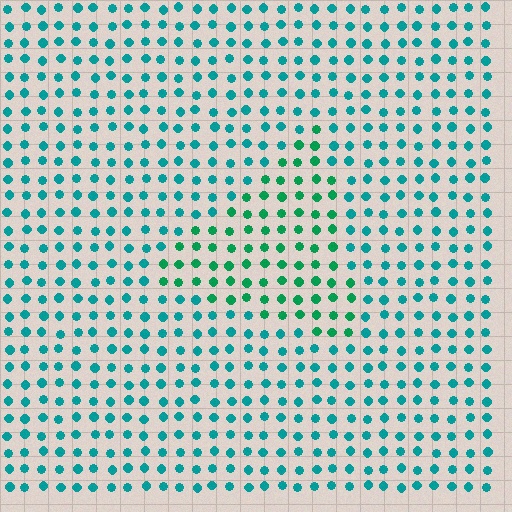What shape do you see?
I see a triangle.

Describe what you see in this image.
The image is filled with small teal elements in a uniform arrangement. A triangle-shaped region is visible where the elements are tinted to a slightly different hue, forming a subtle color boundary.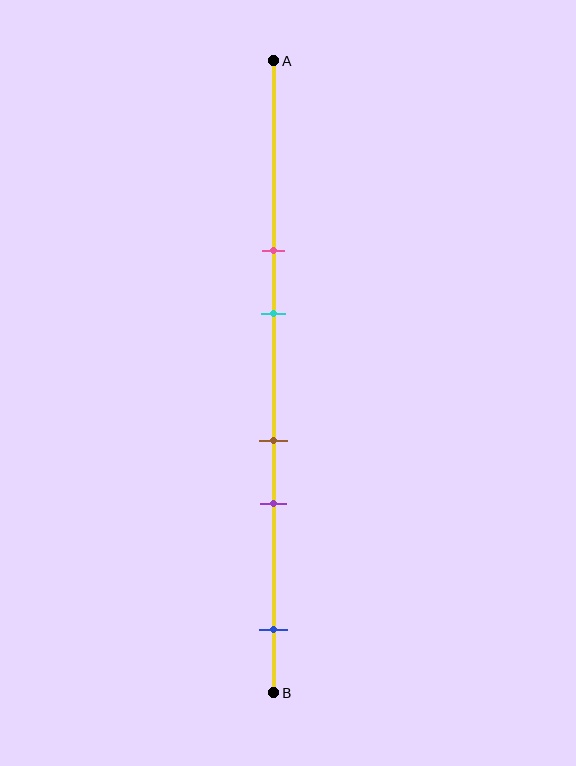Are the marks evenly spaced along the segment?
No, the marks are not evenly spaced.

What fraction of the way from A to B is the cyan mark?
The cyan mark is approximately 40% (0.4) of the way from A to B.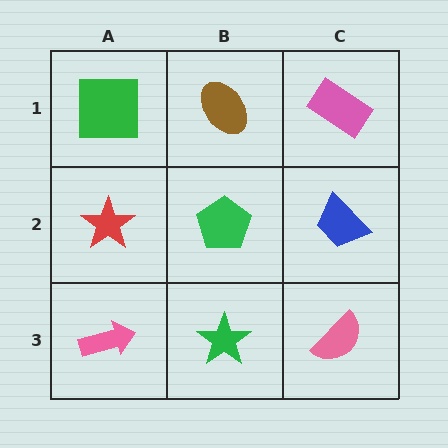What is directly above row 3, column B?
A green pentagon.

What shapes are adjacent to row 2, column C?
A pink rectangle (row 1, column C), a pink semicircle (row 3, column C), a green pentagon (row 2, column B).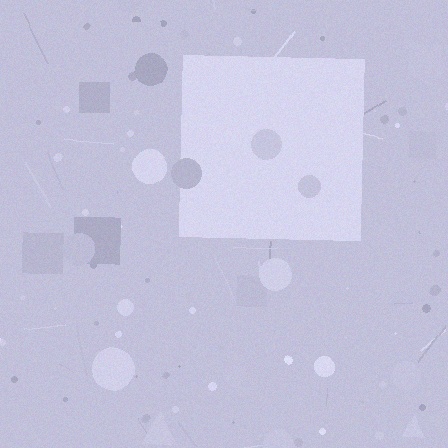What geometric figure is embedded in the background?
A square is embedded in the background.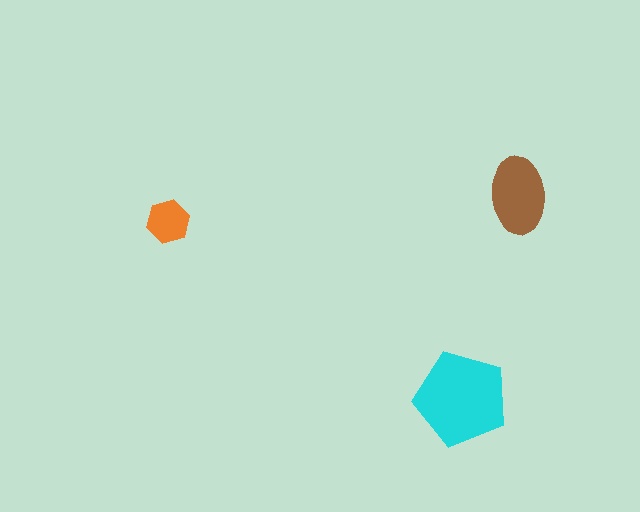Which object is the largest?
The cyan pentagon.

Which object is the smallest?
The orange hexagon.